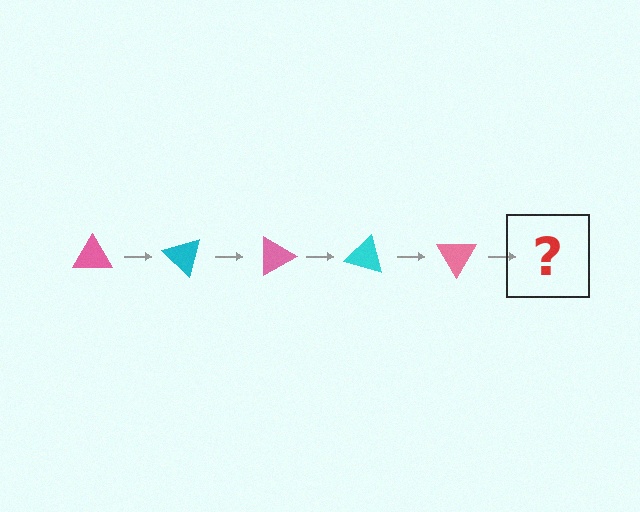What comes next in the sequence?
The next element should be a cyan triangle, rotated 225 degrees from the start.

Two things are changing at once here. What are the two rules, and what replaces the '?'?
The two rules are that it rotates 45 degrees each step and the color cycles through pink and cyan. The '?' should be a cyan triangle, rotated 225 degrees from the start.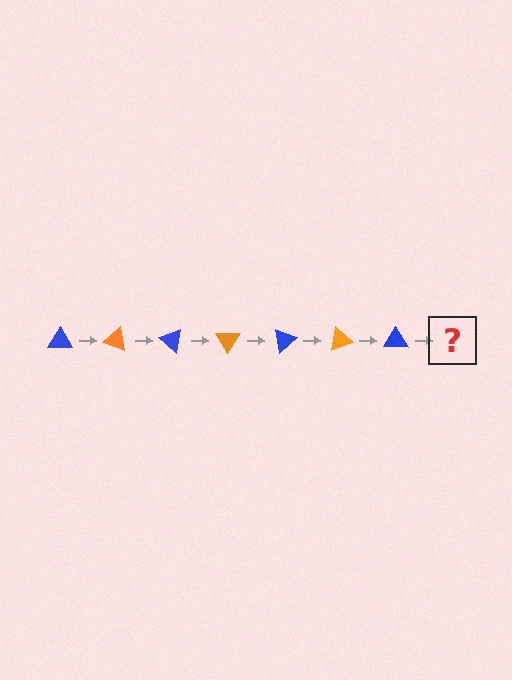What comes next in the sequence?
The next element should be an orange triangle, rotated 140 degrees from the start.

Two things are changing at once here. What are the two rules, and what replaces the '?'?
The two rules are that it rotates 20 degrees each step and the color cycles through blue and orange. The '?' should be an orange triangle, rotated 140 degrees from the start.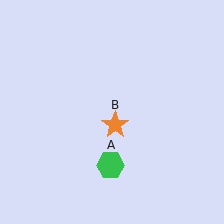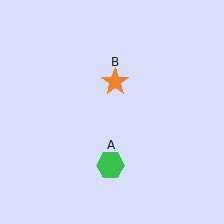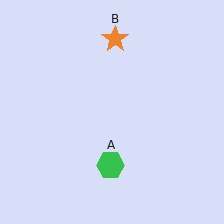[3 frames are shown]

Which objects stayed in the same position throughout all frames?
Green hexagon (object A) remained stationary.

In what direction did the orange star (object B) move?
The orange star (object B) moved up.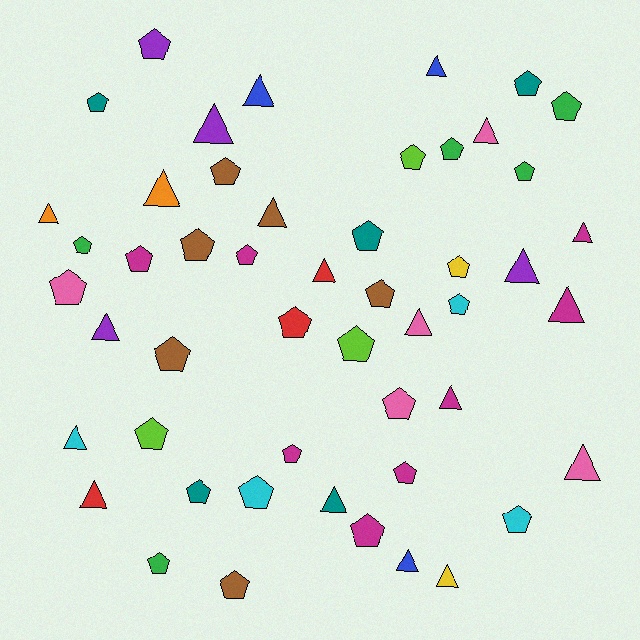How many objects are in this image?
There are 50 objects.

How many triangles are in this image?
There are 20 triangles.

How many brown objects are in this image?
There are 6 brown objects.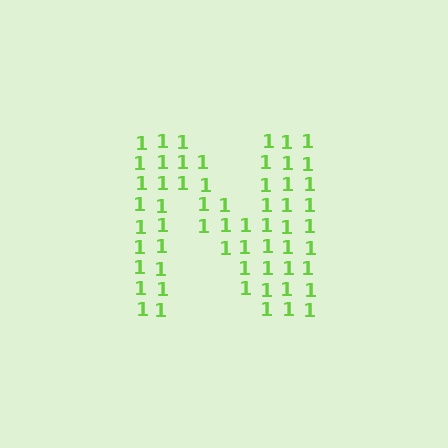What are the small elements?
The small elements are digit 1's.